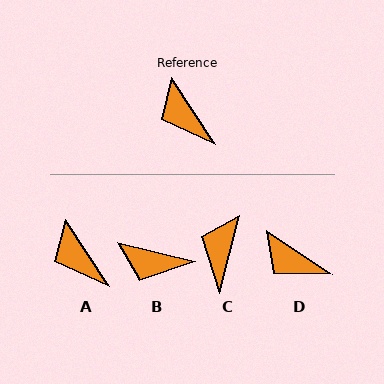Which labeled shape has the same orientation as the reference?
A.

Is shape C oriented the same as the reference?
No, it is off by about 47 degrees.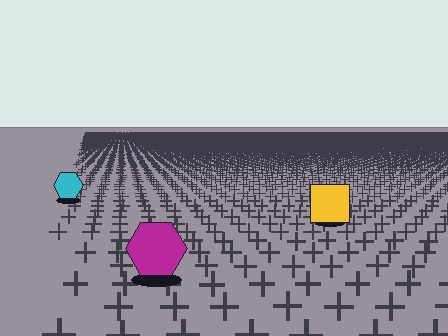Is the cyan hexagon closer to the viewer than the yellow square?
No. The yellow square is closer — you can tell from the texture gradient: the ground texture is coarser near it.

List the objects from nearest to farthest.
From nearest to farthest: the magenta hexagon, the yellow square, the cyan hexagon.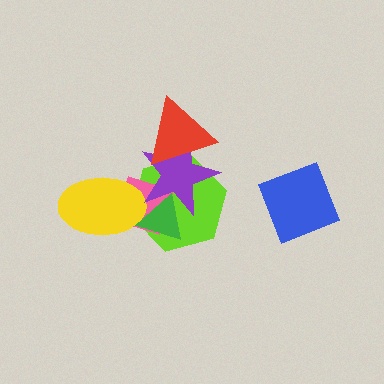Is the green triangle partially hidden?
Yes, it is partially covered by another shape.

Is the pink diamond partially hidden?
Yes, it is partially covered by another shape.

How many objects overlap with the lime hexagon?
5 objects overlap with the lime hexagon.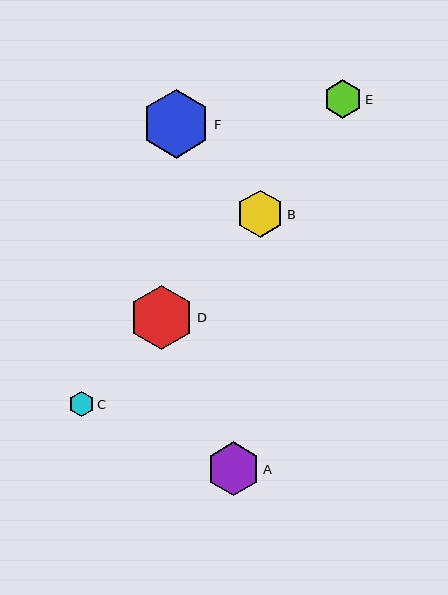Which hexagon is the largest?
Hexagon F is the largest with a size of approximately 69 pixels.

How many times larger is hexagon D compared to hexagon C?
Hexagon D is approximately 2.6 times the size of hexagon C.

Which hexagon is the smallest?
Hexagon C is the smallest with a size of approximately 25 pixels.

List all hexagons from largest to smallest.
From largest to smallest: F, D, A, B, E, C.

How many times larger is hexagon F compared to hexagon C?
Hexagon F is approximately 2.8 times the size of hexagon C.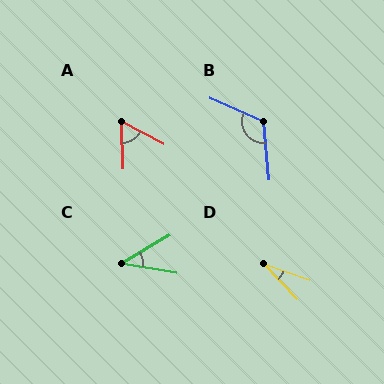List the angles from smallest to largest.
D (27°), C (40°), A (60°), B (119°).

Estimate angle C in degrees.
Approximately 40 degrees.